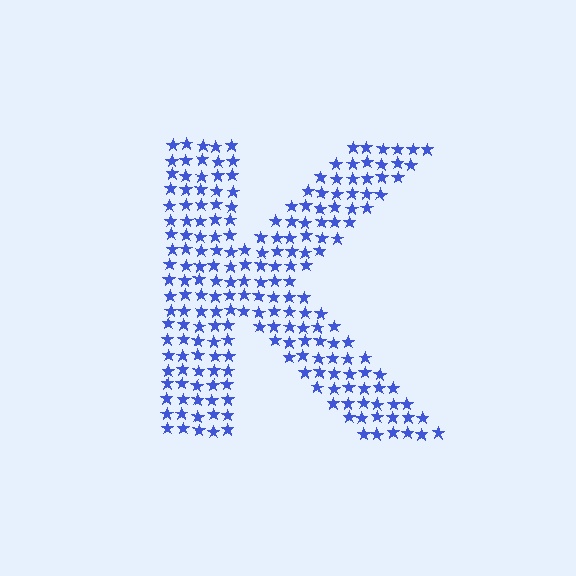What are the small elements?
The small elements are stars.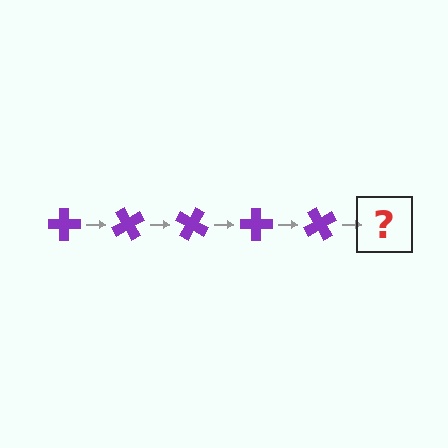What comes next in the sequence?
The next element should be a purple cross rotated 300 degrees.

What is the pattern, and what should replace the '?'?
The pattern is that the cross rotates 60 degrees each step. The '?' should be a purple cross rotated 300 degrees.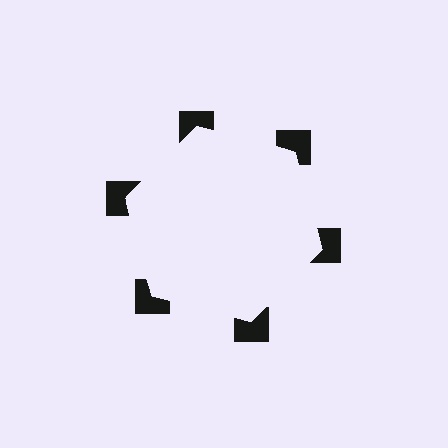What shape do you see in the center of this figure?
An illusory hexagon — its edges are inferred from the aligned wedge cuts in the notched squares, not physically drawn.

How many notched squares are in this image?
There are 6 — one at each vertex of the illusory hexagon.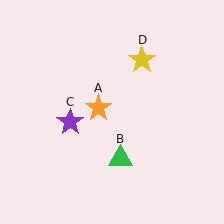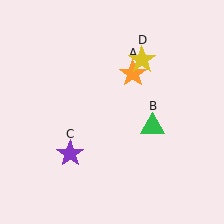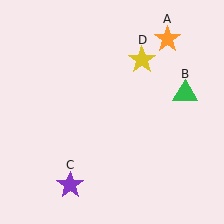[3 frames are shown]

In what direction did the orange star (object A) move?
The orange star (object A) moved up and to the right.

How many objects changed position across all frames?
3 objects changed position: orange star (object A), green triangle (object B), purple star (object C).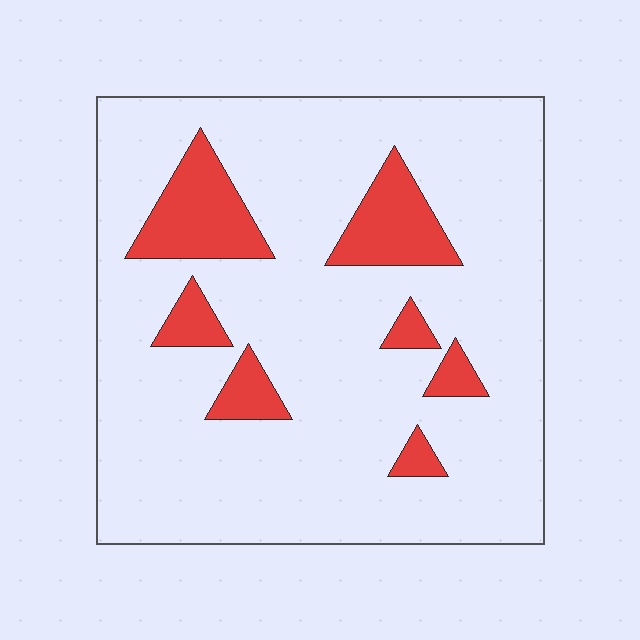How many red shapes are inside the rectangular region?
7.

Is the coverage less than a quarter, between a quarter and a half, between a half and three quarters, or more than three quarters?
Less than a quarter.